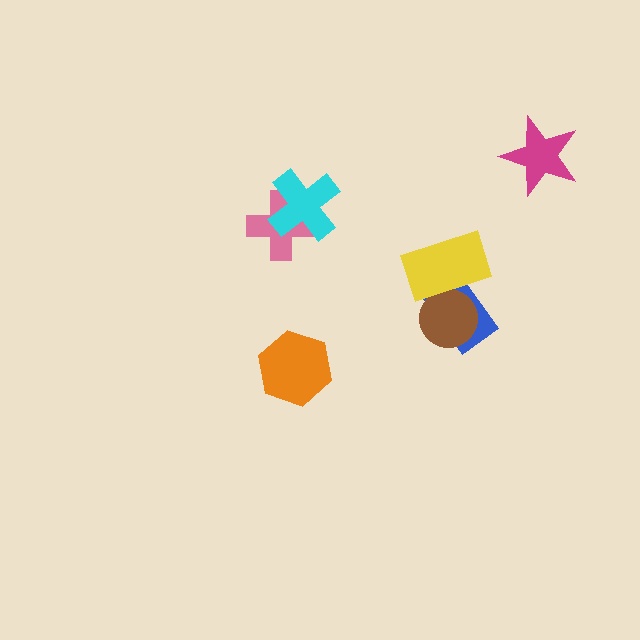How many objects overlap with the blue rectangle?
2 objects overlap with the blue rectangle.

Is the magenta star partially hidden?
No, no other shape covers it.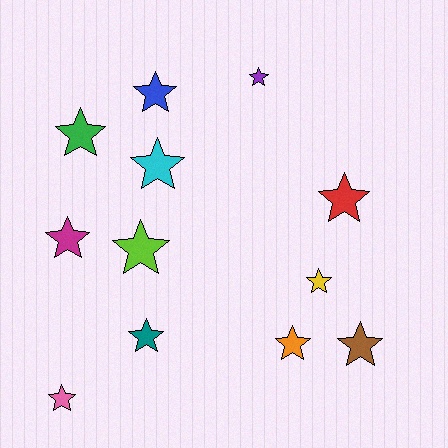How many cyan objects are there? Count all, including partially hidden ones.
There is 1 cyan object.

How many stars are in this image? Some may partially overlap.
There are 12 stars.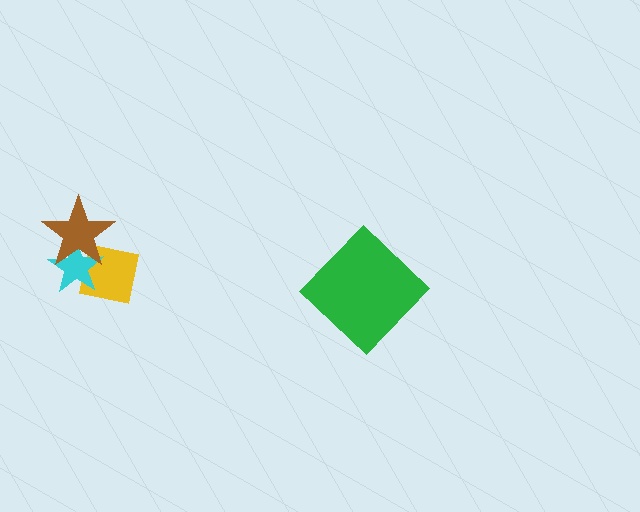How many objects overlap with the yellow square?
2 objects overlap with the yellow square.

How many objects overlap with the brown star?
2 objects overlap with the brown star.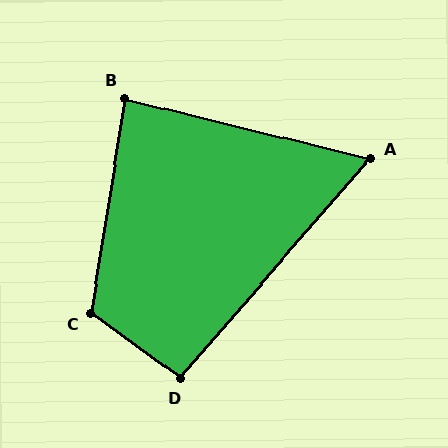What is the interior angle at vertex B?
Approximately 85 degrees (approximately right).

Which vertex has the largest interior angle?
C, at approximately 117 degrees.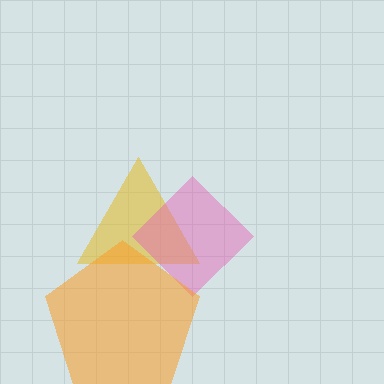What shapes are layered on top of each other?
The layered shapes are: a yellow triangle, a pink diamond, an orange pentagon.